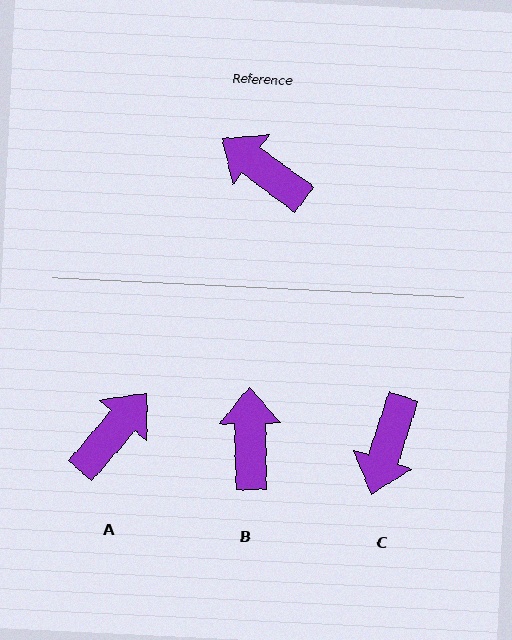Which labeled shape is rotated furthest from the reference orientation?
C, about 108 degrees away.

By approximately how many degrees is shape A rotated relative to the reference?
Approximately 94 degrees clockwise.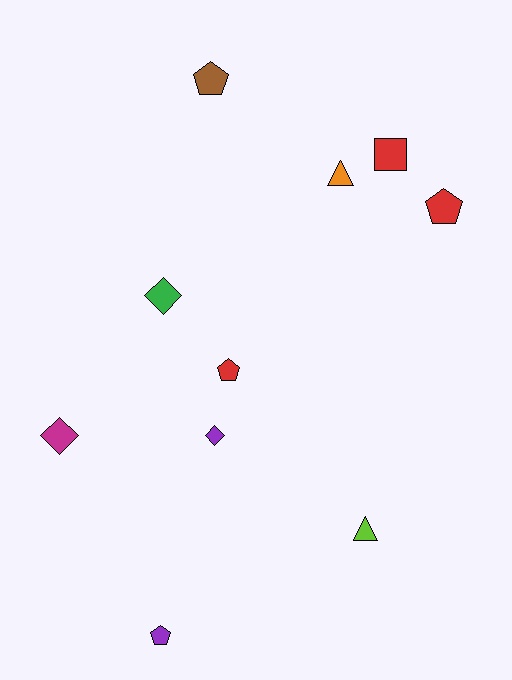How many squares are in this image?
There is 1 square.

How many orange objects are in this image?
There is 1 orange object.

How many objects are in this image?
There are 10 objects.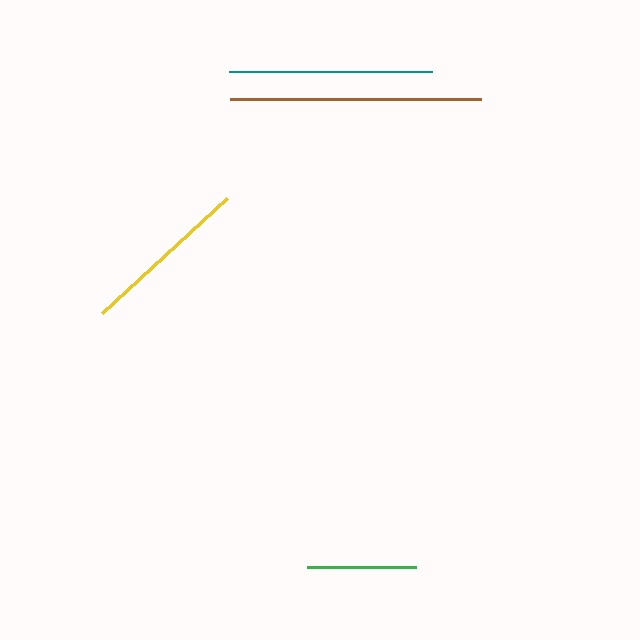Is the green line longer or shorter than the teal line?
The teal line is longer than the green line.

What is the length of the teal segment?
The teal segment is approximately 203 pixels long.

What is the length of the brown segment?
The brown segment is approximately 251 pixels long.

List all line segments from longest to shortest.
From longest to shortest: brown, teal, yellow, green.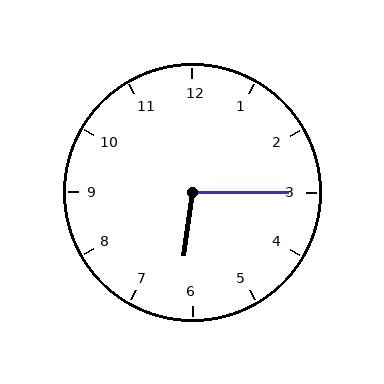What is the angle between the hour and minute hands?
Approximately 98 degrees.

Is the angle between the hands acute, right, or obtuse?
It is obtuse.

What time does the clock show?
6:15.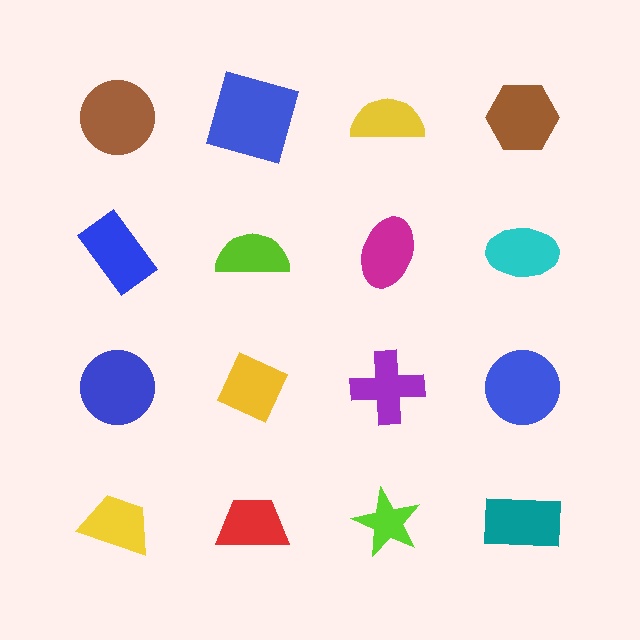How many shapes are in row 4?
4 shapes.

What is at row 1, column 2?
A blue square.